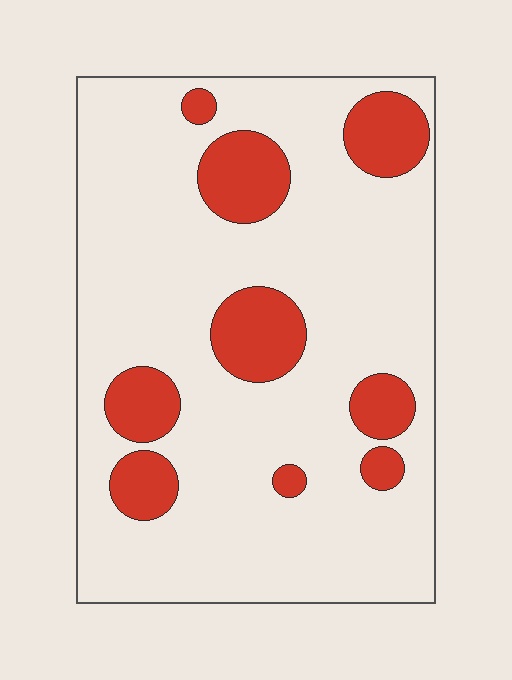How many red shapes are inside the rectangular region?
9.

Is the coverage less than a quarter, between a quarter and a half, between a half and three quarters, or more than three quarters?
Less than a quarter.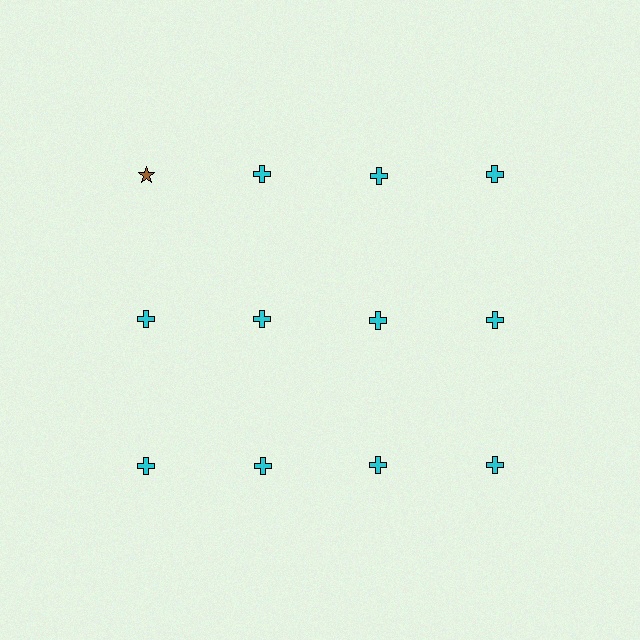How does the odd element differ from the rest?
It differs in both color (brown instead of cyan) and shape (star instead of cross).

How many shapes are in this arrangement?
There are 12 shapes arranged in a grid pattern.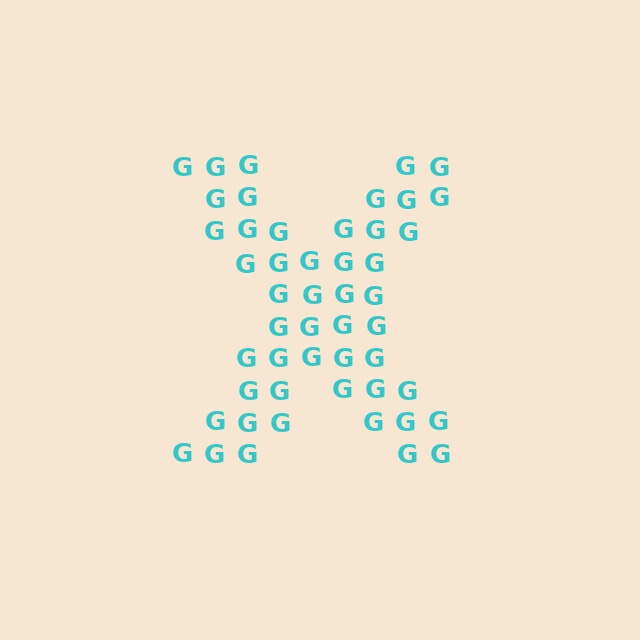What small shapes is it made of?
It is made of small letter G's.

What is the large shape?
The large shape is the letter X.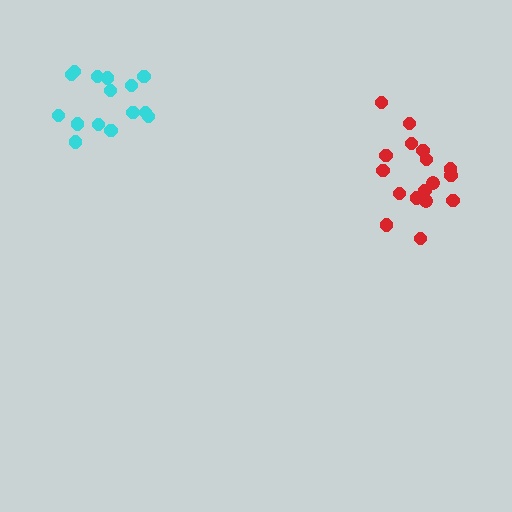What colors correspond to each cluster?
The clusters are colored: red, cyan.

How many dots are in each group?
Group 1: 17 dots, Group 2: 15 dots (32 total).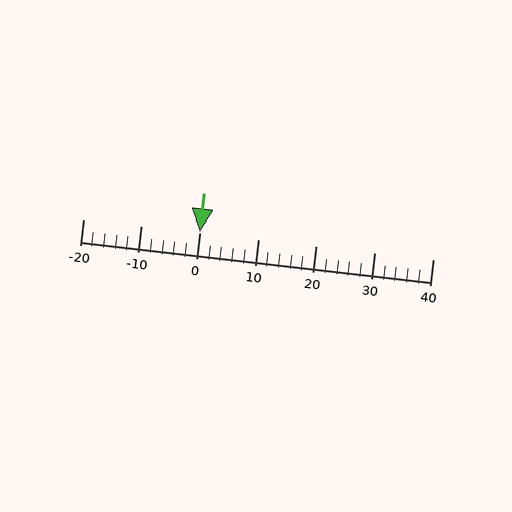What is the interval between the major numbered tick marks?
The major tick marks are spaced 10 units apart.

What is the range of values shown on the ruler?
The ruler shows values from -20 to 40.